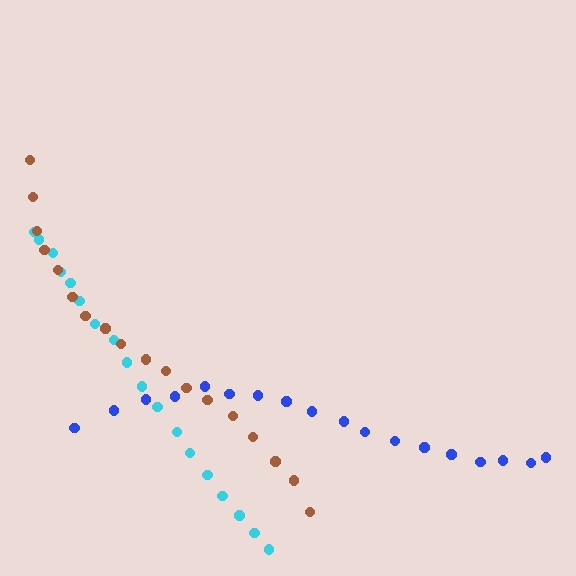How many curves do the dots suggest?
There are 3 distinct paths.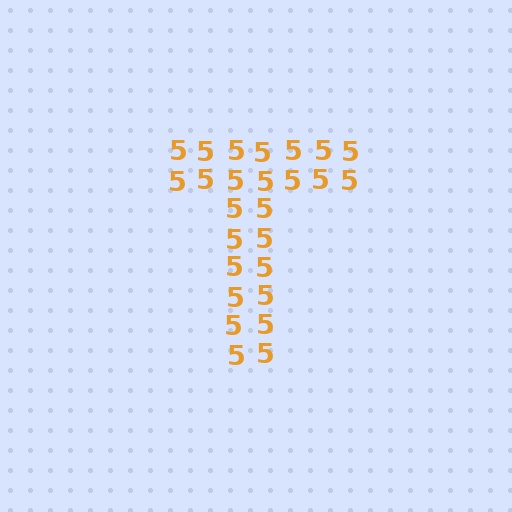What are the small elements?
The small elements are digit 5's.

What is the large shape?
The large shape is the letter T.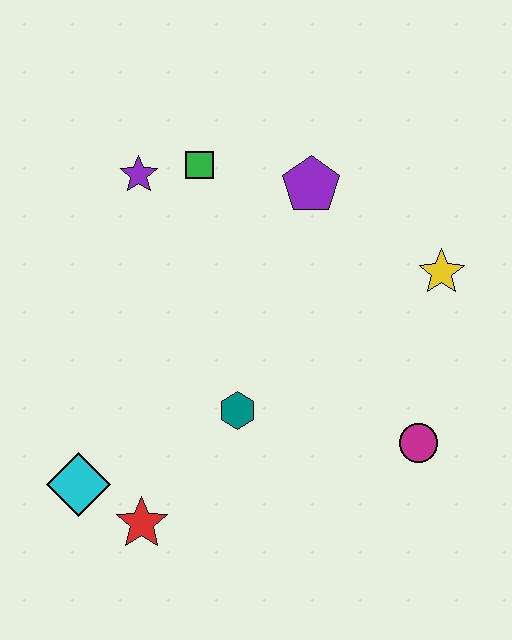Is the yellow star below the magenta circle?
No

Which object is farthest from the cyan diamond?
The yellow star is farthest from the cyan diamond.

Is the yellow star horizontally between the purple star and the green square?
No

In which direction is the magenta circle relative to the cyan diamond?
The magenta circle is to the right of the cyan diamond.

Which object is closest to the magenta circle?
The yellow star is closest to the magenta circle.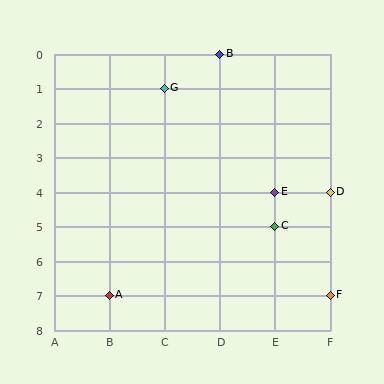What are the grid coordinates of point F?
Point F is at grid coordinates (F, 7).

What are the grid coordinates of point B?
Point B is at grid coordinates (D, 0).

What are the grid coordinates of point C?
Point C is at grid coordinates (E, 5).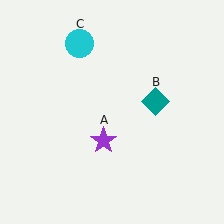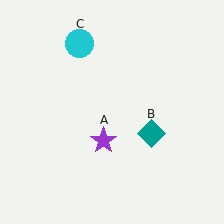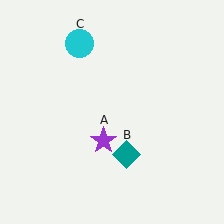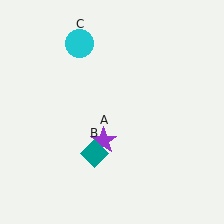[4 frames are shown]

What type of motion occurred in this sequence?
The teal diamond (object B) rotated clockwise around the center of the scene.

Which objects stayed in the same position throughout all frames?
Purple star (object A) and cyan circle (object C) remained stationary.